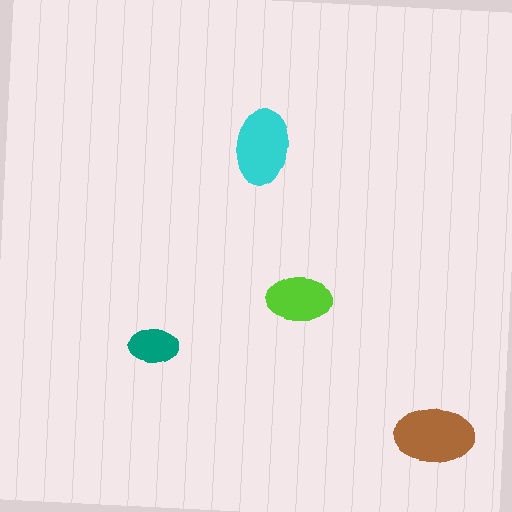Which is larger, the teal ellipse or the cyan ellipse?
The cyan one.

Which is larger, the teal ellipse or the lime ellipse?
The lime one.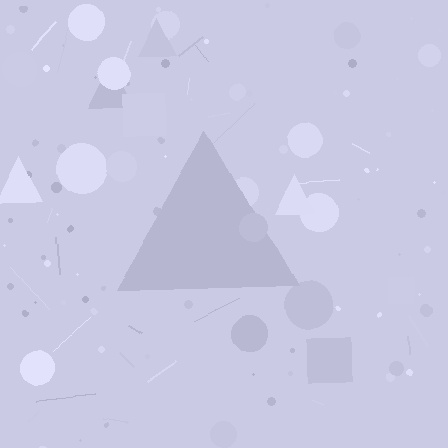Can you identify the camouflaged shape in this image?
The camouflaged shape is a triangle.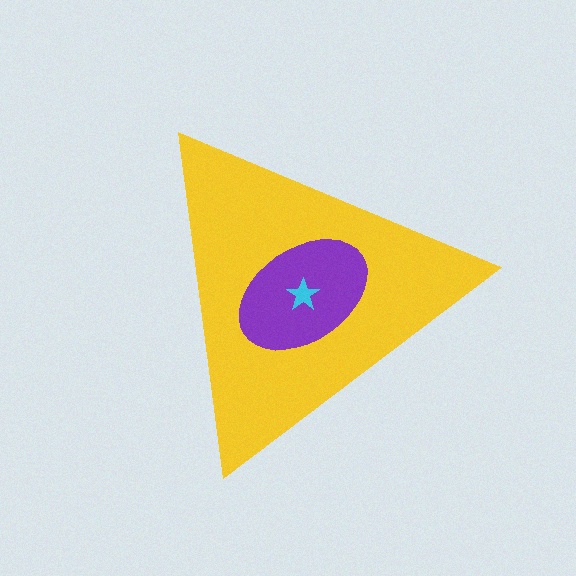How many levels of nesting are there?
3.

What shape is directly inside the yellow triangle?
The purple ellipse.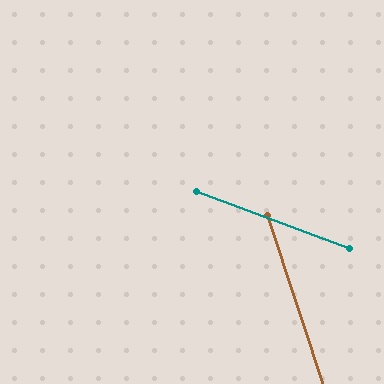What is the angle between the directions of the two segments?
Approximately 51 degrees.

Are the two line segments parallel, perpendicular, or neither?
Neither parallel nor perpendicular — they differ by about 51°.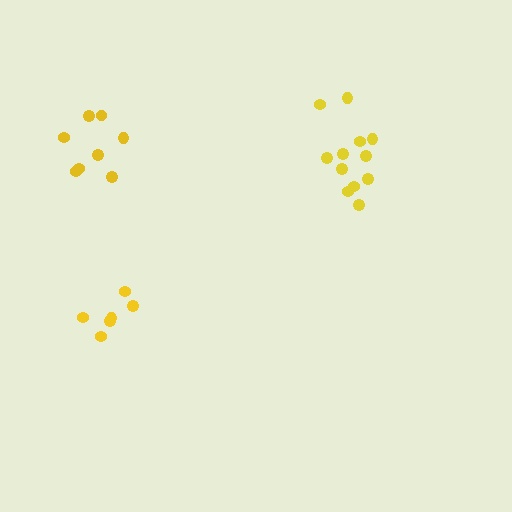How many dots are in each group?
Group 1: 6 dots, Group 2: 8 dots, Group 3: 12 dots (26 total).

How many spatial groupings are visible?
There are 3 spatial groupings.